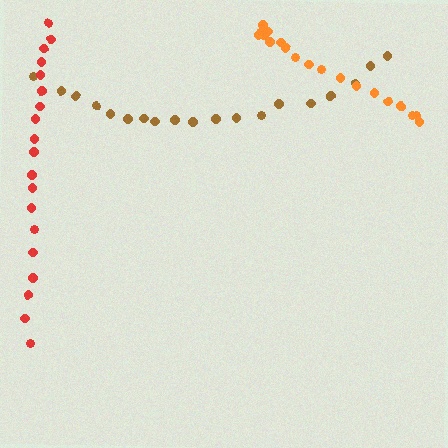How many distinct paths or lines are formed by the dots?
There are 3 distinct paths.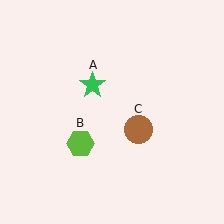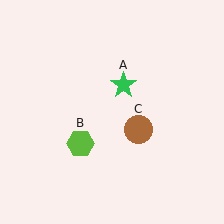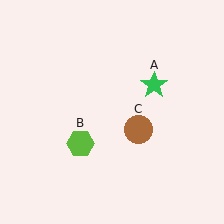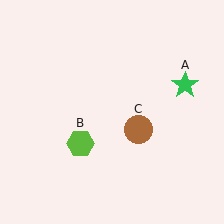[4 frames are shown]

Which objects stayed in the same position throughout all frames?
Lime hexagon (object B) and brown circle (object C) remained stationary.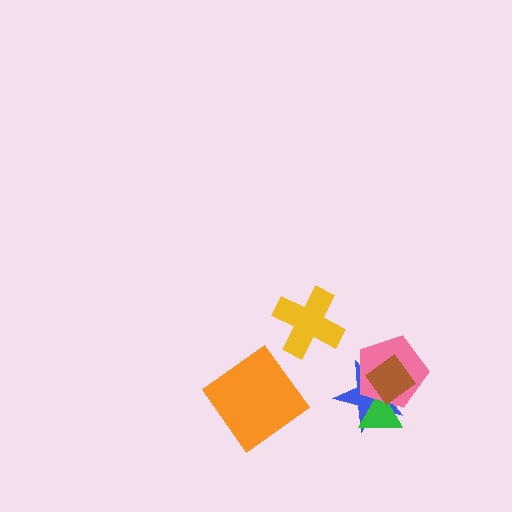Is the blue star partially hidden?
Yes, it is partially covered by another shape.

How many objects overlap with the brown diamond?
3 objects overlap with the brown diamond.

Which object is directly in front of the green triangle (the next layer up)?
The pink pentagon is directly in front of the green triangle.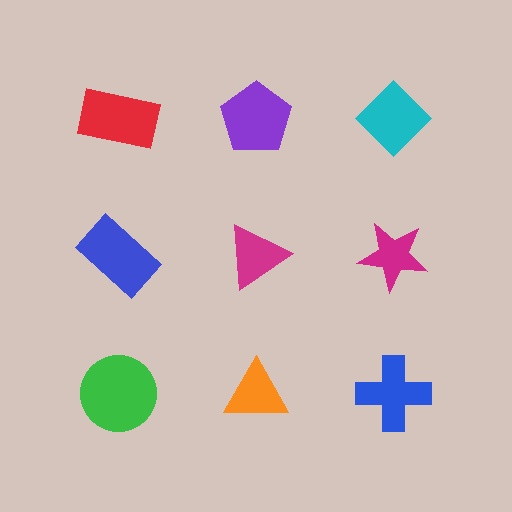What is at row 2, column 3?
A magenta star.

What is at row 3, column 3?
A blue cross.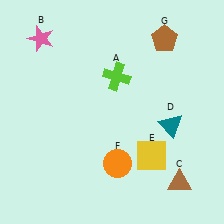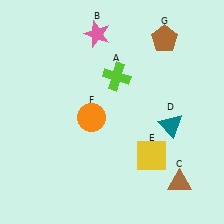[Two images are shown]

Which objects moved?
The objects that moved are: the pink star (B), the orange circle (F).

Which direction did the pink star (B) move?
The pink star (B) moved right.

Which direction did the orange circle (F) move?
The orange circle (F) moved up.